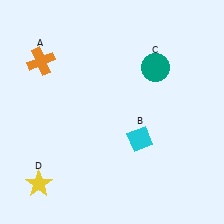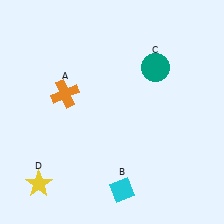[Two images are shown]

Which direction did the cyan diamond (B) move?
The cyan diamond (B) moved down.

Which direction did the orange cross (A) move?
The orange cross (A) moved down.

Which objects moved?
The objects that moved are: the orange cross (A), the cyan diamond (B).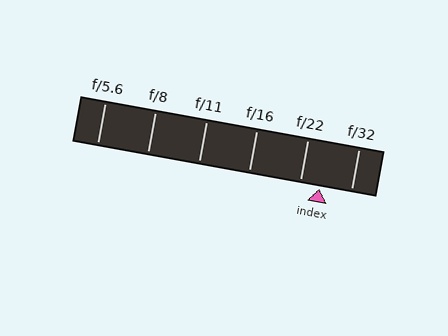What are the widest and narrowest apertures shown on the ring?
The widest aperture shown is f/5.6 and the narrowest is f/32.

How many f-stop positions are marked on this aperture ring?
There are 6 f-stop positions marked.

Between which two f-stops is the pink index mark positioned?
The index mark is between f/22 and f/32.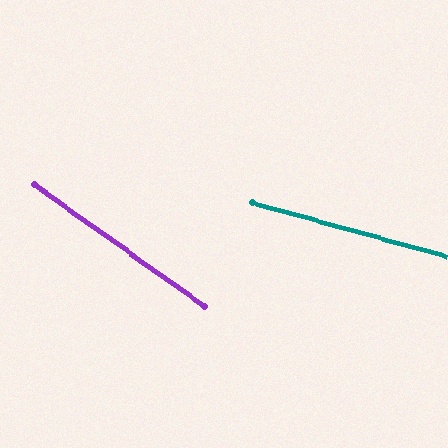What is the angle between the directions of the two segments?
Approximately 20 degrees.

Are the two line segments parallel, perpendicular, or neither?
Neither parallel nor perpendicular — they differ by about 20°.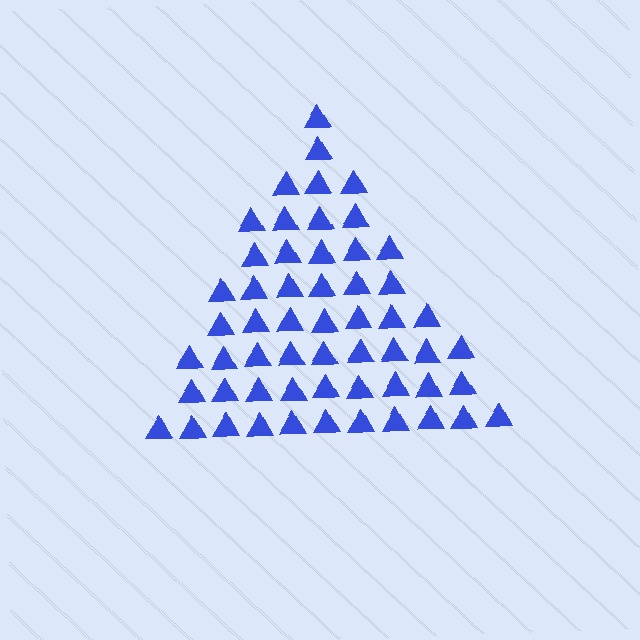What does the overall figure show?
The overall figure shows a triangle.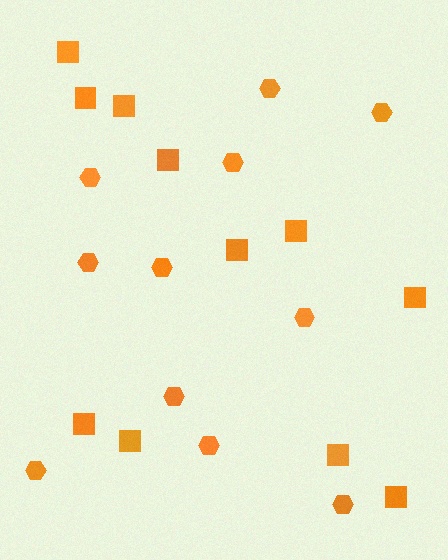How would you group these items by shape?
There are 2 groups: one group of hexagons (11) and one group of squares (11).